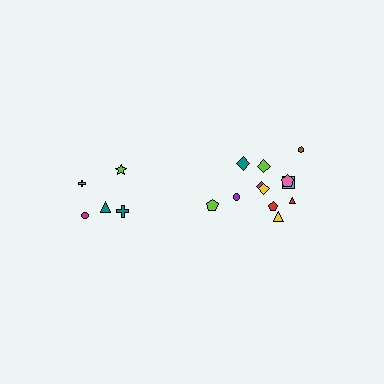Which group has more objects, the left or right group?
The right group.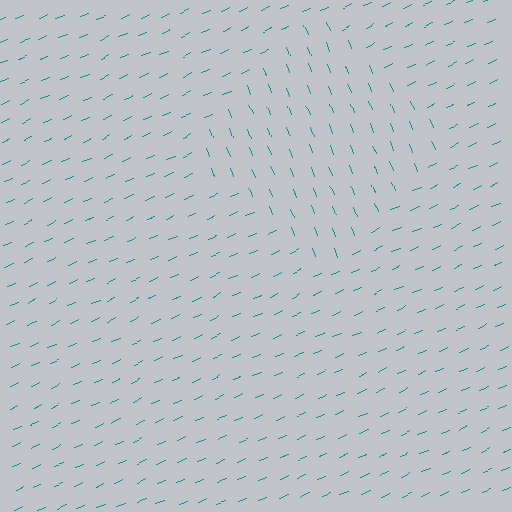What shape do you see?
I see a diamond.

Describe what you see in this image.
The image is filled with small teal line segments. A diamond region in the image has lines oriented differently from the surrounding lines, creating a visible texture boundary.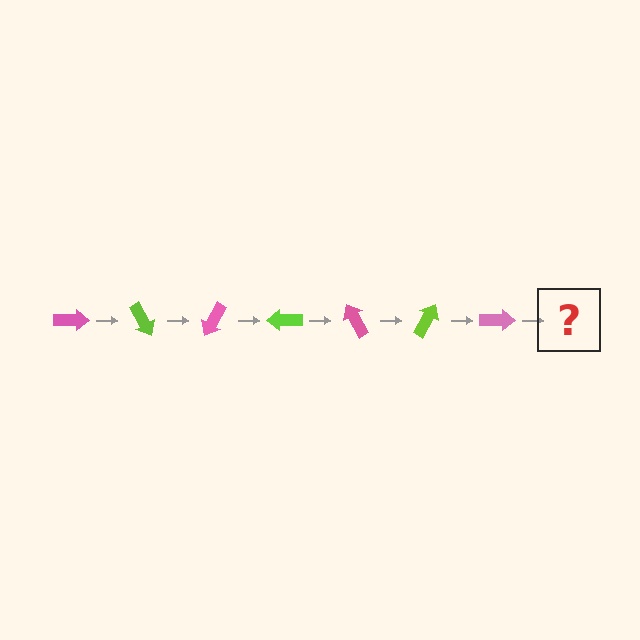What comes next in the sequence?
The next element should be a lime arrow, rotated 420 degrees from the start.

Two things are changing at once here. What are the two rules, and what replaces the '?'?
The two rules are that it rotates 60 degrees each step and the color cycles through pink and lime. The '?' should be a lime arrow, rotated 420 degrees from the start.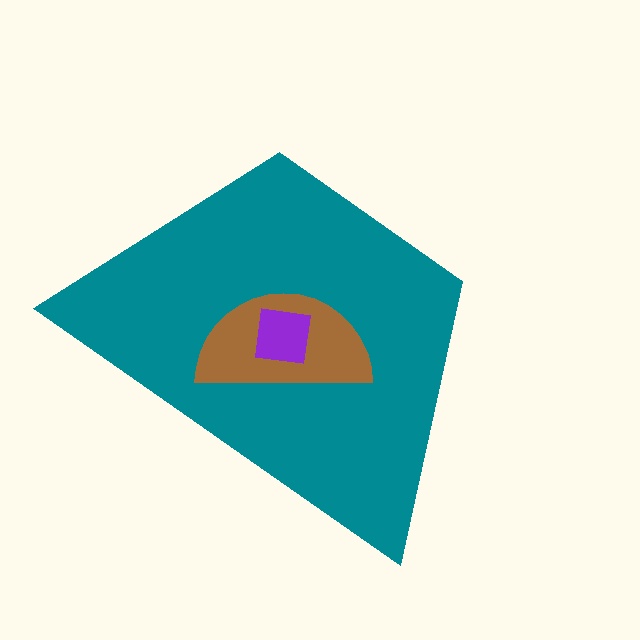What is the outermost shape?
The teal trapezoid.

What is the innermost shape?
The purple square.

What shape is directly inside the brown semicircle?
The purple square.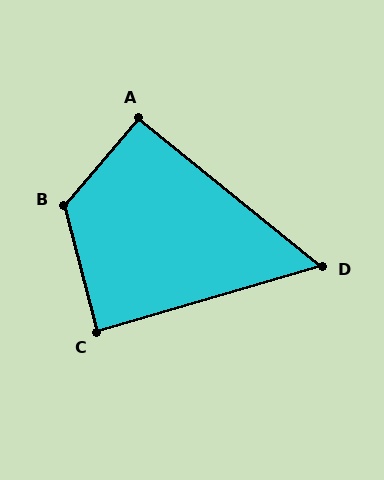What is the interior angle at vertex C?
Approximately 88 degrees (approximately right).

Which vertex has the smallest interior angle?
D, at approximately 55 degrees.